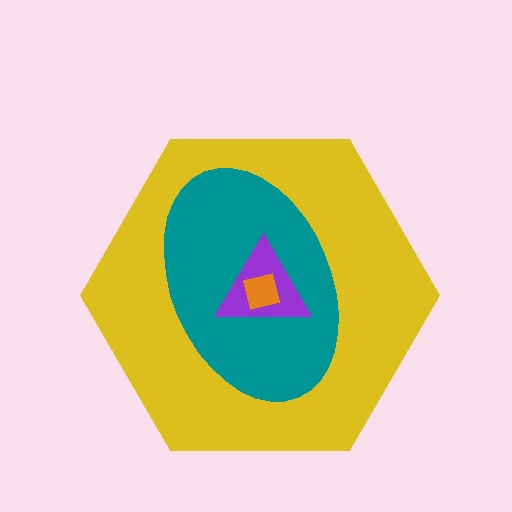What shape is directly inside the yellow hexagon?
The teal ellipse.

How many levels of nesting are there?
4.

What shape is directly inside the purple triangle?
The orange square.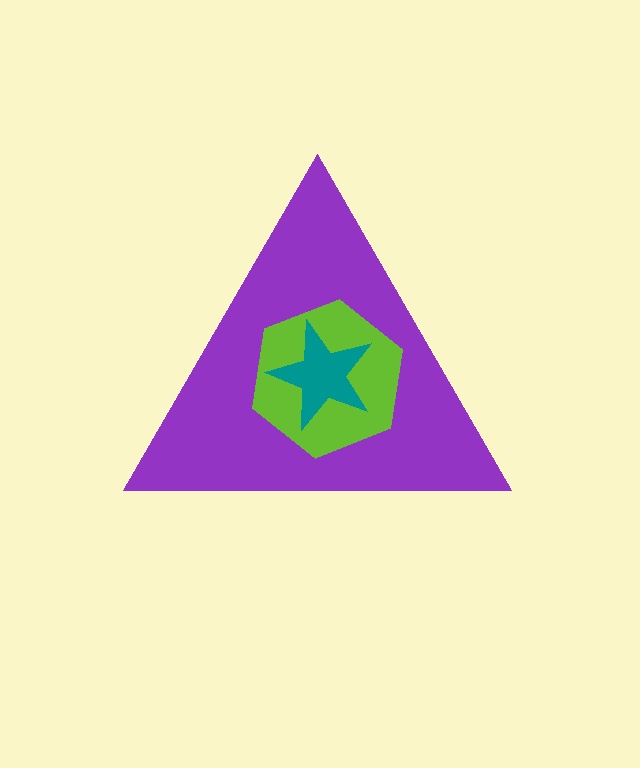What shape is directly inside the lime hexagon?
The teal star.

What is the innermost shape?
The teal star.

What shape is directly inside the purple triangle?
The lime hexagon.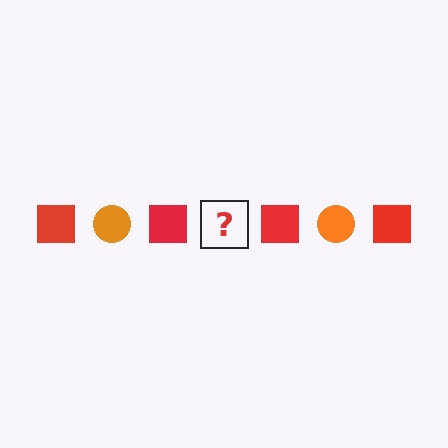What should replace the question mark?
The question mark should be replaced with an orange circle.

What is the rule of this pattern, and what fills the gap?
The rule is that the pattern alternates between red square and orange circle. The gap should be filled with an orange circle.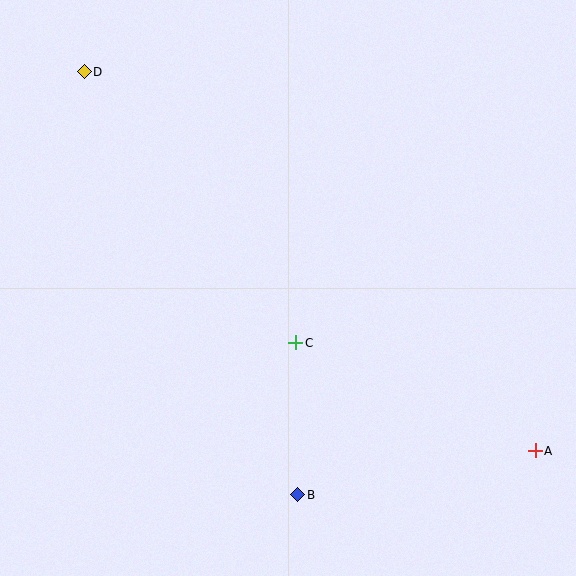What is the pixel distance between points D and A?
The distance between D and A is 589 pixels.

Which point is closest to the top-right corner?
Point C is closest to the top-right corner.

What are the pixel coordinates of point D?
Point D is at (84, 72).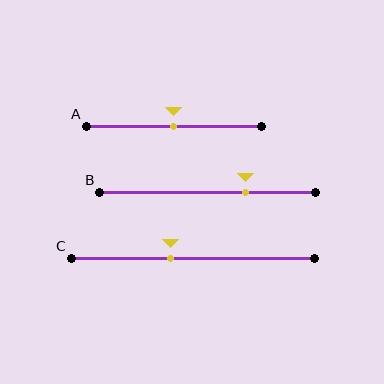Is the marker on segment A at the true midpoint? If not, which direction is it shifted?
Yes, the marker on segment A is at the true midpoint.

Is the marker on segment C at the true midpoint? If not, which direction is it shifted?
No, the marker on segment C is shifted to the left by about 9% of the segment length.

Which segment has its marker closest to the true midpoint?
Segment A has its marker closest to the true midpoint.